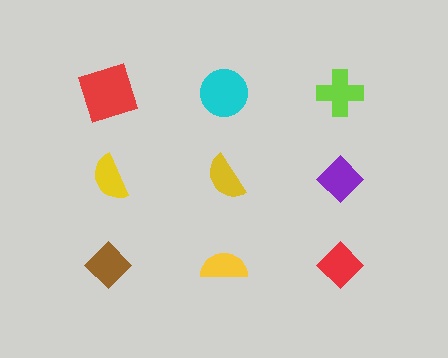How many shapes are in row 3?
3 shapes.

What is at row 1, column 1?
A red square.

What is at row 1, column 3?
A lime cross.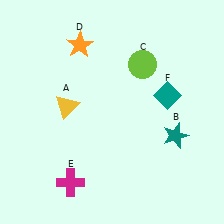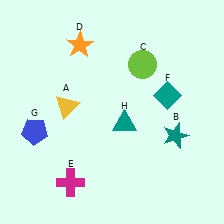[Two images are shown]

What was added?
A blue pentagon (G), a teal triangle (H) were added in Image 2.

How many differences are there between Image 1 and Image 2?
There are 2 differences between the two images.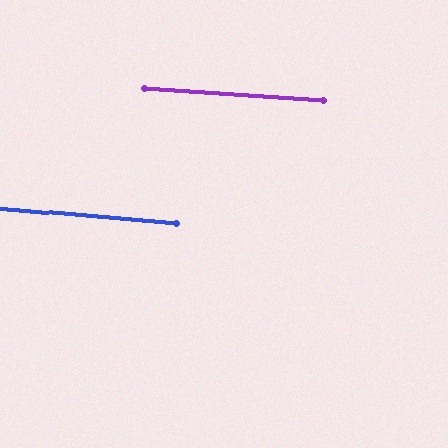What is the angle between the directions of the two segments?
Approximately 1 degree.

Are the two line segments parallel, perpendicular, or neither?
Parallel — their directions differ by only 1.3°.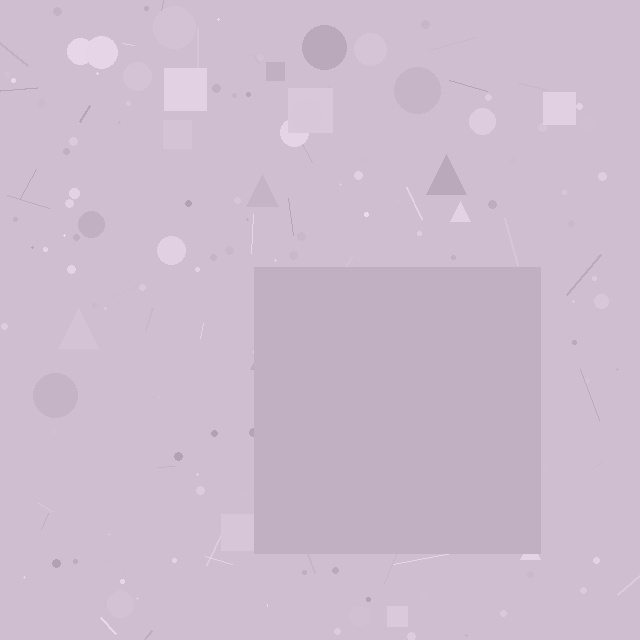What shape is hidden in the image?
A square is hidden in the image.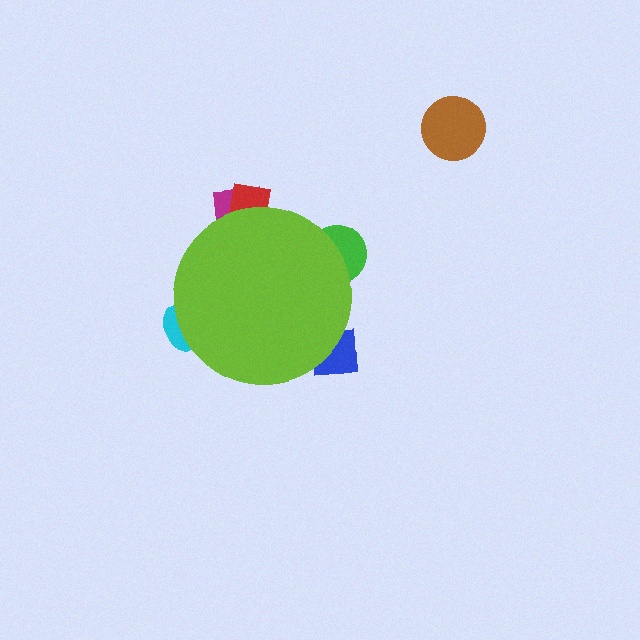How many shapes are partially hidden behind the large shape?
5 shapes are partially hidden.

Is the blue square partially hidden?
Yes, the blue square is partially hidden behind the lime circle.